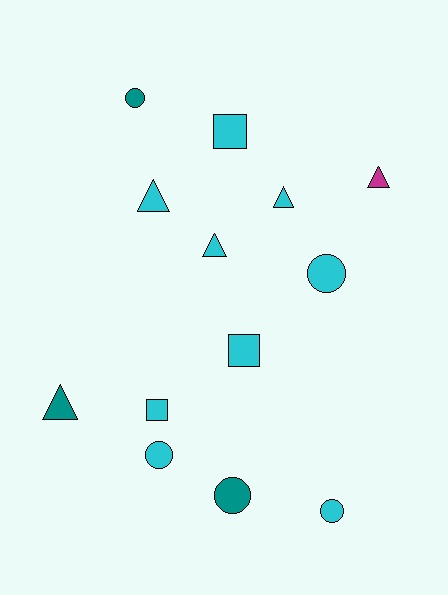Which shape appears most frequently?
Triangle, with 5 objects.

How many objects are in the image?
There are 13 objects.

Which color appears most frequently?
Cyan, with 9 objects.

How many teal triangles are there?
There is 1 teal triangle.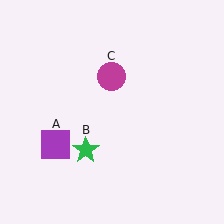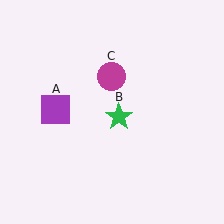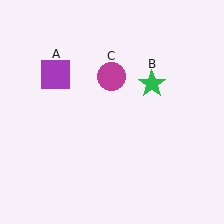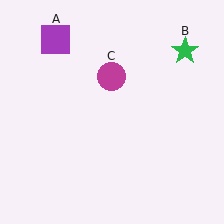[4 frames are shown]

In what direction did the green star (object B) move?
The green star (object B) moved up and to the right.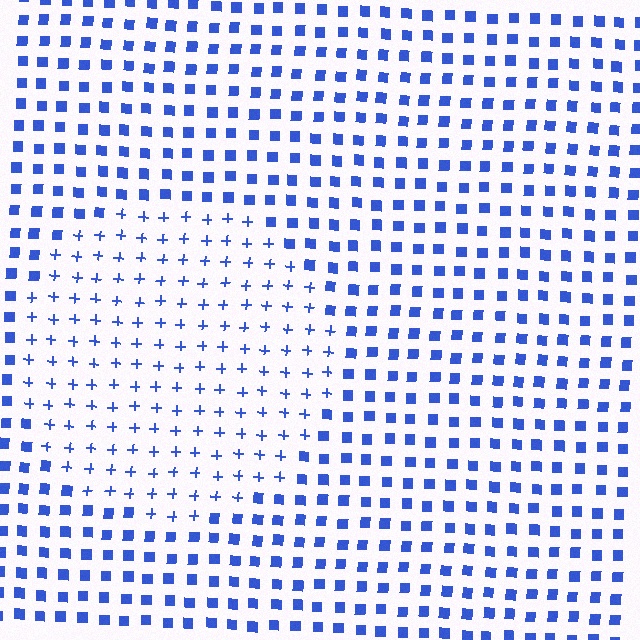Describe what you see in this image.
The image is filled with small blue elements arranged in a uniform grid. A circle-shaped region contains plus signs, while the surrounding area contains squares. The boundary is defined purely by the change in element shape.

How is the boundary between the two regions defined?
The boundary is defined by a change in element shape: plus signs inside vs. squares outside. All elements share the same color and spacing.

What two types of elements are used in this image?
The image uses plus signs inside the circle region and squares outside it.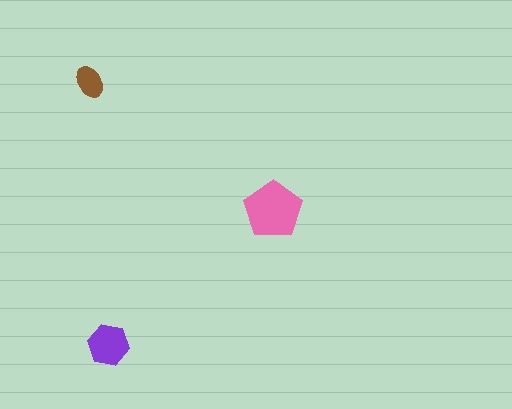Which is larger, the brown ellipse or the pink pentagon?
The pink pentagon.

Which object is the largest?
The pink pentagon.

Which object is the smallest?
The brown ellipse.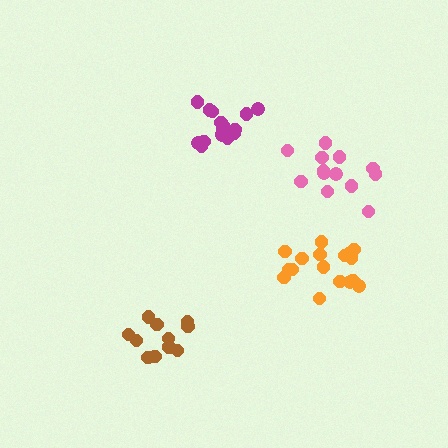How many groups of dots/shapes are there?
There are 4 groups.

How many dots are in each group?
Group 1: 16 dots, Group 2: 17 dots, Group 3: 12 dots, Group 4: 13 dots (58 total).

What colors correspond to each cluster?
The clusters are colored: magenta, orange, brown, pink.